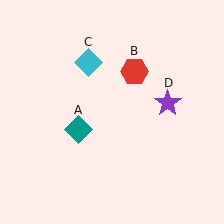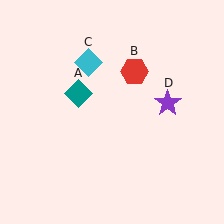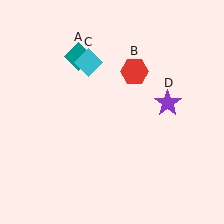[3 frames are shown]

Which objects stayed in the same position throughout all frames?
Red hexagon (object B) and cyan diamond (object C) and purple star (object D) remained stationary.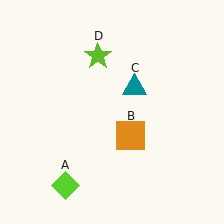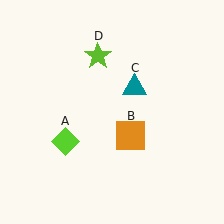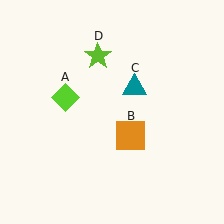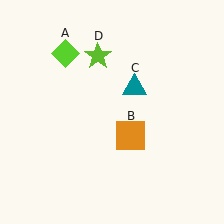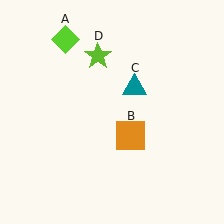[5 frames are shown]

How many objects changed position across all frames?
1 object changed position: lime diamond (object A).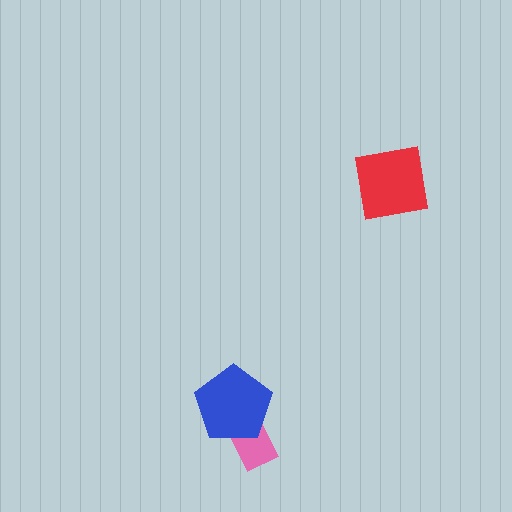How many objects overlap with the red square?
0 objects overlap with the red square.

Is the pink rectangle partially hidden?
Yes, it is partially covered by another shape.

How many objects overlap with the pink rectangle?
1 object overlaps with the pink rectangle.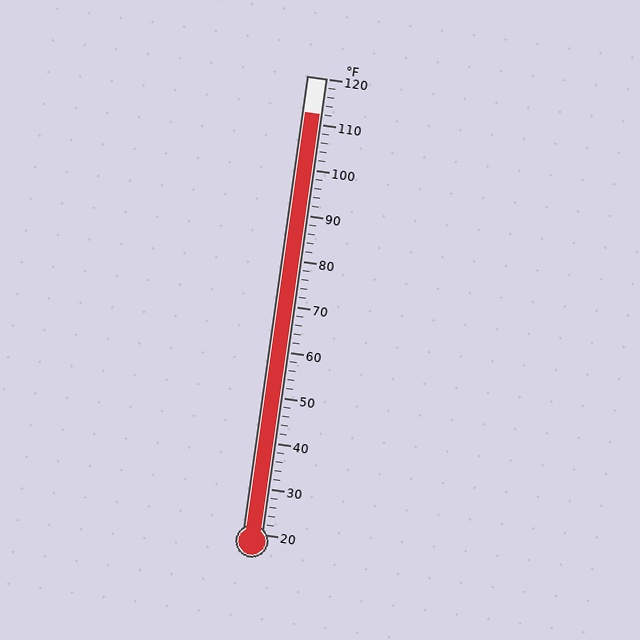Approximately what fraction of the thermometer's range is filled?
The thermometer is filled to approximately 90% of its range.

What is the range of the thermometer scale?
The thermometer scale ranges from 20°F to 120°F.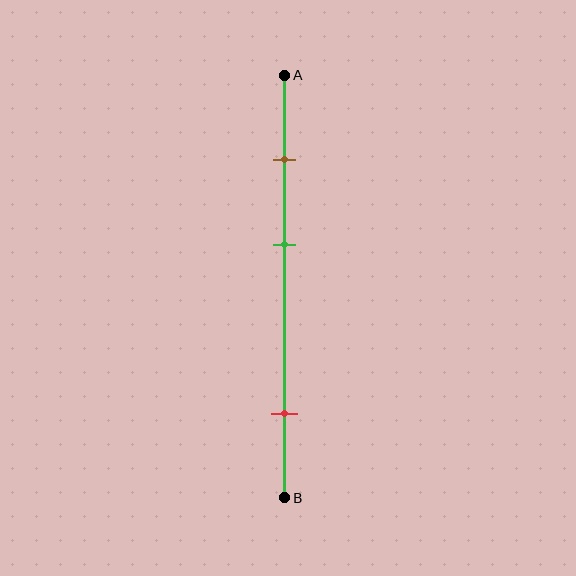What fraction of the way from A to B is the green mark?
The green mark is approximately 40% (0.4) of the way from A to B.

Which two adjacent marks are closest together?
The brown and green marks are the closest adjacent pair.